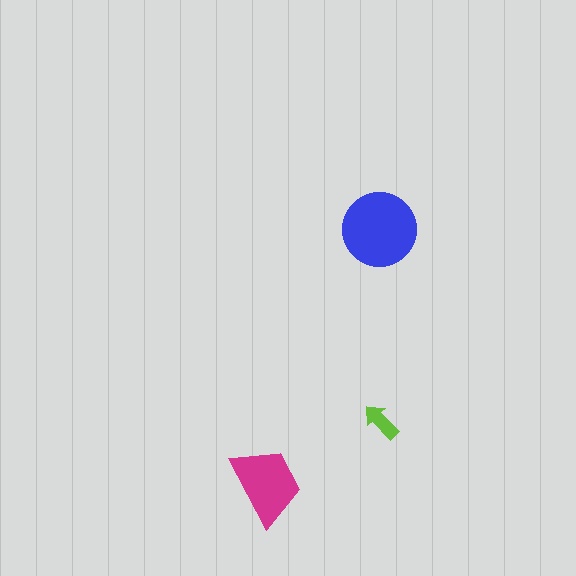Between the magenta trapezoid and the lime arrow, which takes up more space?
The magenta trapezoid.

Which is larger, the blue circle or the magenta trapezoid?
The blue circle.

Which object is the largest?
The blue circle.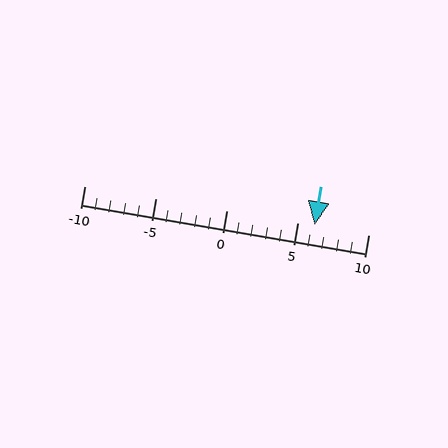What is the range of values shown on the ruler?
The ruler shows values from -10 to 10.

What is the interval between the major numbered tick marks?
The major tick marks are spaced 5 units apart.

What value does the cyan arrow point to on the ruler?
The cyan arrow points to approximately 6.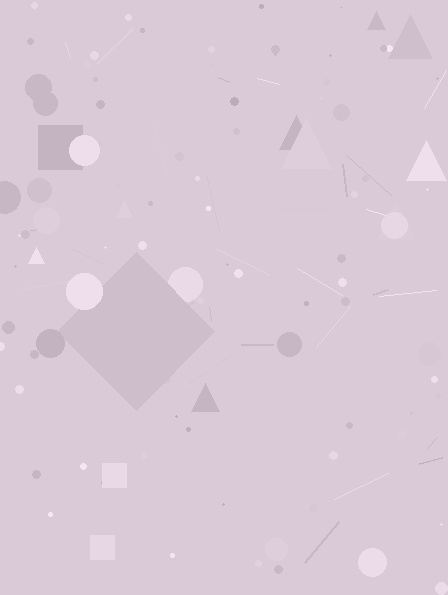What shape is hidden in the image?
A diamond is hidden in the image.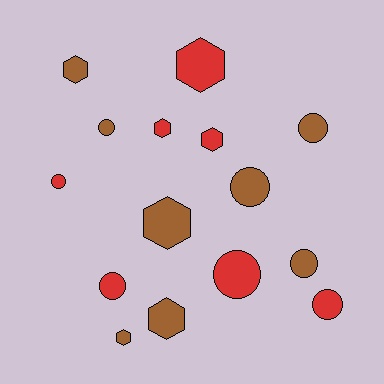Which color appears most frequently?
Brown, with 8 objects.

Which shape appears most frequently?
Circle, with 8 objects.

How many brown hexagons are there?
There are 4 brown hexagons.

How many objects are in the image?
There are 15 objects.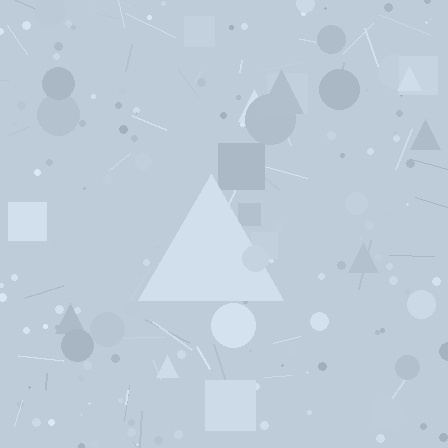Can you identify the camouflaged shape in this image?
The camouflaged shape is a triangle.